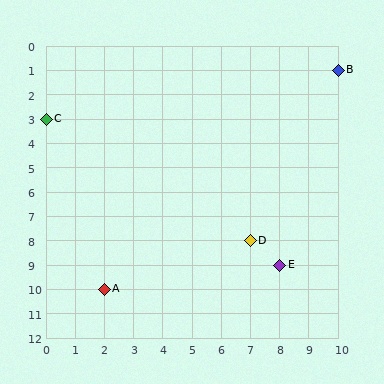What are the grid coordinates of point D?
Point D is at grid coordinates (7, 8).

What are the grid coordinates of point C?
Point C is at grid coordinates (0, 3).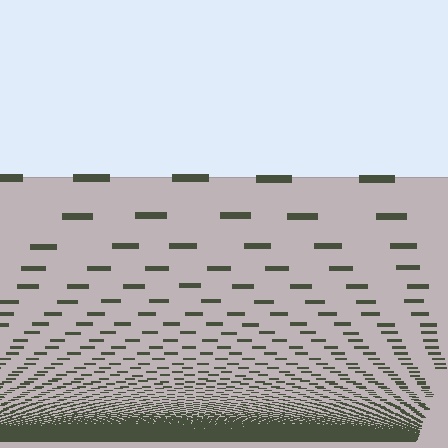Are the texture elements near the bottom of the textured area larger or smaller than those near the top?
Smaller. The gradient is inverted — elements near the bottom are smaller and denser.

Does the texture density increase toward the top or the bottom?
Density increases toward the bottom.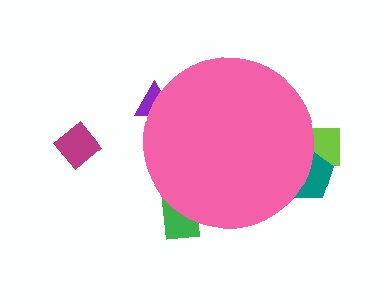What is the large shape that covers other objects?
A pink circle.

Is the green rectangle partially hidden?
Yes, the green rectangle is partially hidden behind the pink circle.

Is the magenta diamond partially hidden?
No, the magenta diamond is fully visible.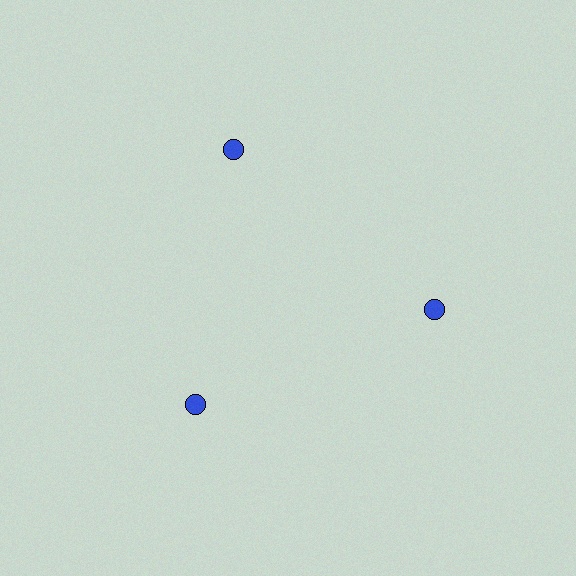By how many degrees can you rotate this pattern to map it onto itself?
The pattern maps onto itself every 120 degrees of rotation.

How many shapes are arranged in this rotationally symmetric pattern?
There are 3 shapes, arranged in 3 groups of 1.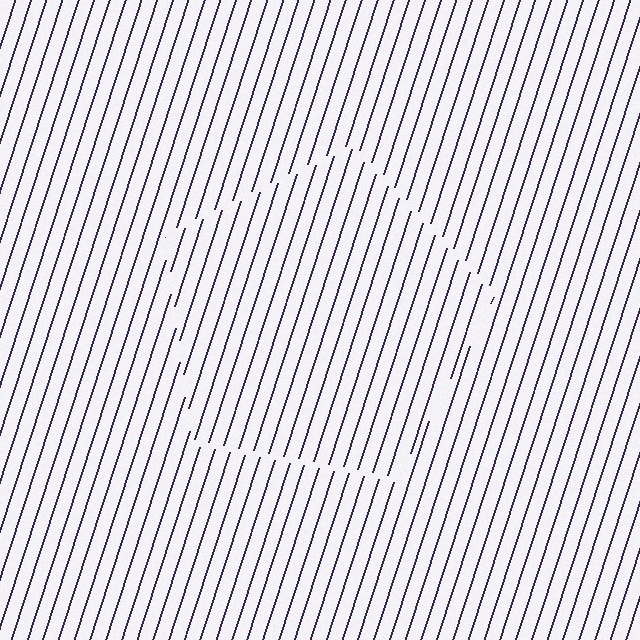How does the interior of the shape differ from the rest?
The interior of the shape contains the same grating, shifted by half a period — the contour is defined by the phase discontinuity where line-ends from the inner and outer gratings abut.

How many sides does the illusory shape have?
5 sides — the line-ends trace a pentagon.